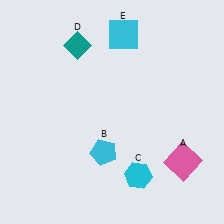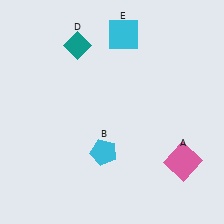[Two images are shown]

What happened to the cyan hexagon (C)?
The cyan hexagon (C) was removed in Image 2. It was in the bottom-right area of Image 1.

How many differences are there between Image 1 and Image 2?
There is 1 difference between the two images.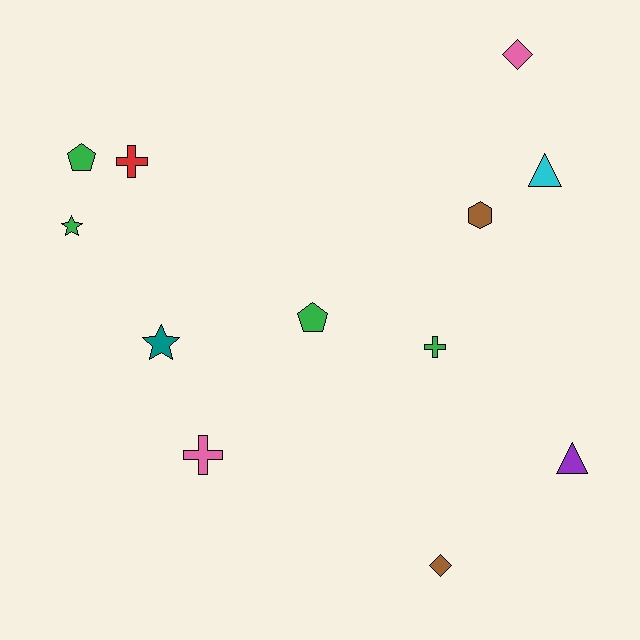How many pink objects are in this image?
There are 2 pink objects.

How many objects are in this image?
There are 12 objects.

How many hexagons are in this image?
There is 1 hexagon.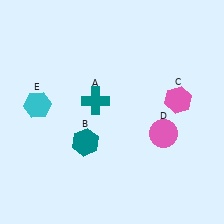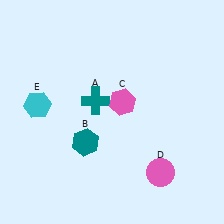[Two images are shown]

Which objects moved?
The objects that moved are: the pink hexagon (C), the pink circle (D).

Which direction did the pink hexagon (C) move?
The pink hexagon (C) moved left.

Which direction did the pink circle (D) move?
The pink circle (D) moved down.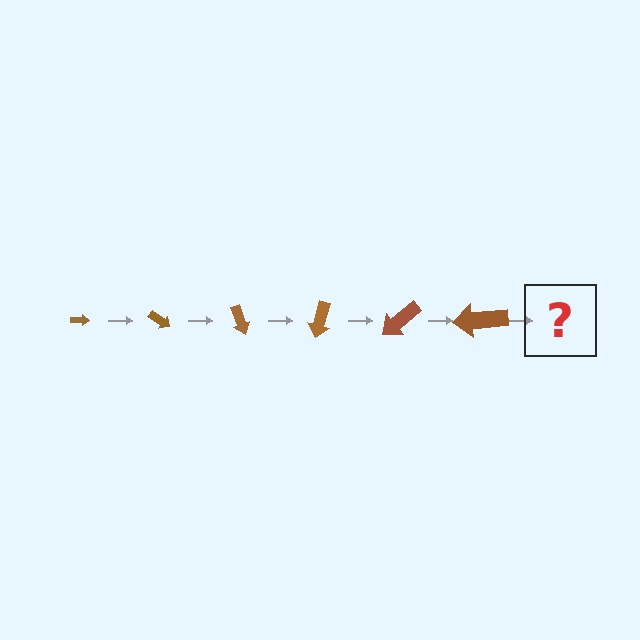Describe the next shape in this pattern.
It should be an arrow, larger than the previous one and rotated 210 degrees from the start.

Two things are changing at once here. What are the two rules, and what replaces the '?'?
The two rules are that the arrow grows larger each step and it rotates 35 degrees each step. The '?' should be an arrow, larger than the previous one and rotated 210 degrees from the start.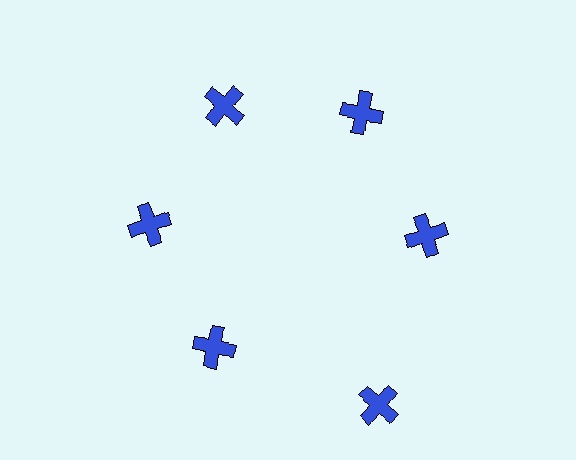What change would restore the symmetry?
The symmetry would be restored by moving it inward, back onto the ring so that all 6 crosses sit at equal angles and equal distance from the center.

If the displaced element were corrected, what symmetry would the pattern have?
It would have 6-fold rotational symmetry — the pattern would map onto itself every 60 degrees.